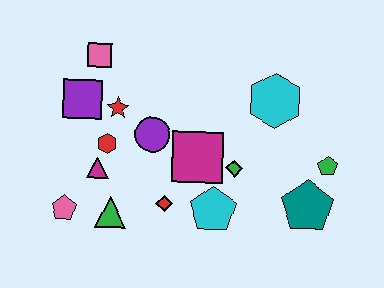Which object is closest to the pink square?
The purple square is closest to the pink square.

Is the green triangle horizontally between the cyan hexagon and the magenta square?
No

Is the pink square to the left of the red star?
Yes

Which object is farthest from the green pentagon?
The pink pentagon is farthest from the green pentagon.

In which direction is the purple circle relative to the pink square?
The purple circle is below the pink square.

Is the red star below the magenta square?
No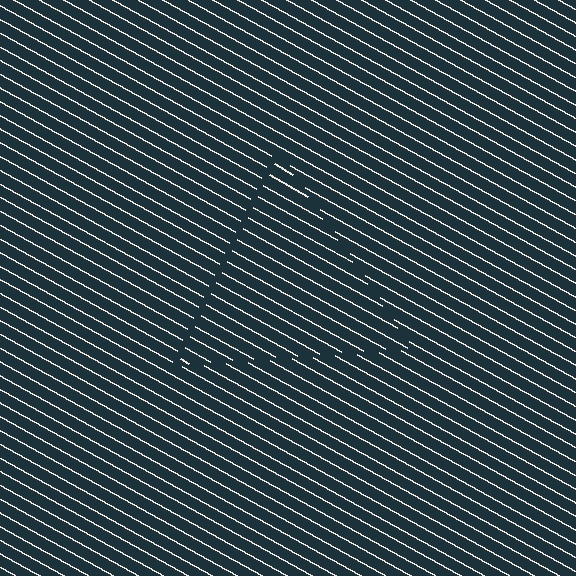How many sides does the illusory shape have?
3 sides — the line-ends trace a triangle.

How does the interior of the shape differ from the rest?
The interior of the shape contains the same grating, shifted by half a period — the contour is defined by the phase discontinuity where line-ends from the inner and outer gratings abut.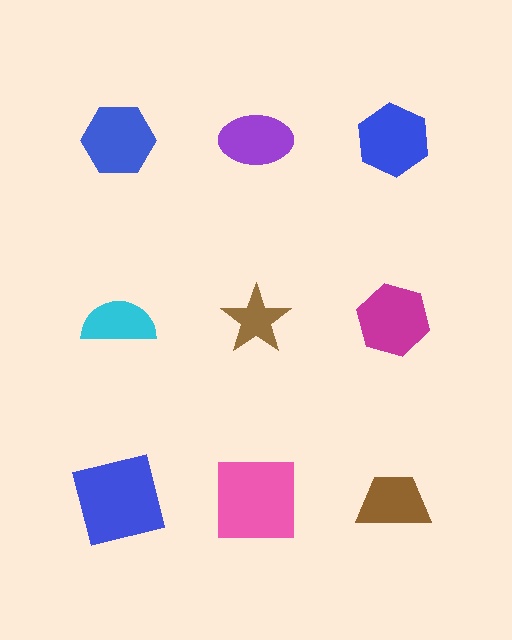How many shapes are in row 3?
3 shapes.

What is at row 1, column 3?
A blue hexagon.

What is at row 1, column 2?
A purple ellipse.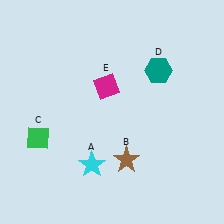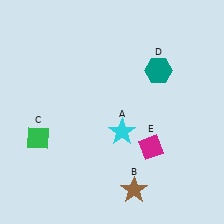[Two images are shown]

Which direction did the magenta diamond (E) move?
The magenta diamond (E) moved down.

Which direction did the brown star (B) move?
The brown star (B) moved down.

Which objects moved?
The objects that moved are: the cyan star (A), the brown star (B), the magenta diamond (E).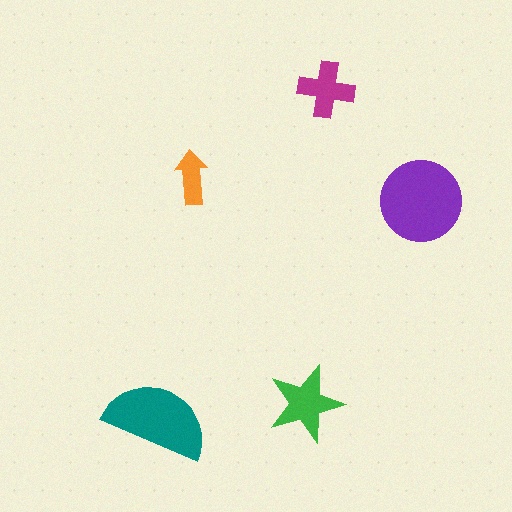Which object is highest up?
The magenta cross is topmost.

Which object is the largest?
The purple circle.